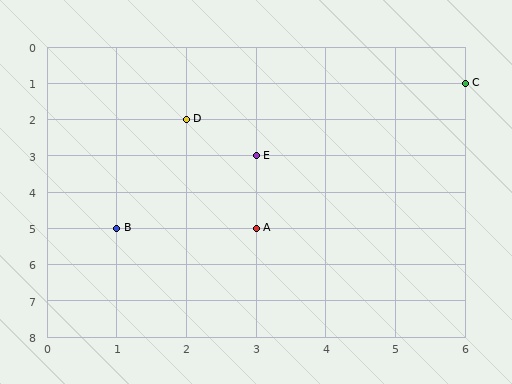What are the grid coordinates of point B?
Point B is at grid coordinates (1, 5).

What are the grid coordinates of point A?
Point A is at grid coordinates (3, 5).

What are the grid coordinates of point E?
Point E is at grid coordinates (3, 3).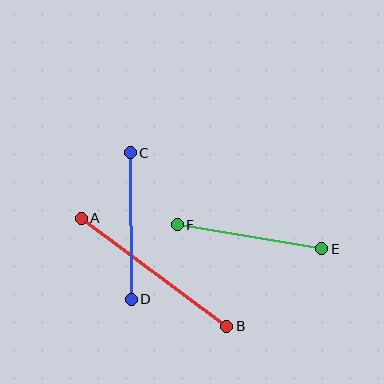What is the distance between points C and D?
The distance is approximately 146 pixels.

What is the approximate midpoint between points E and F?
The midpoint is at approximately (249, 237) pixels.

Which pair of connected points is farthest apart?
Points A and B are farthest apart.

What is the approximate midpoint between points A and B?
The midpoint is at approximately (154, 272) pixels.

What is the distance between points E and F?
The distance is approximately 146 pixels.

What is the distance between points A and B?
The distance is approximately 182 pixels.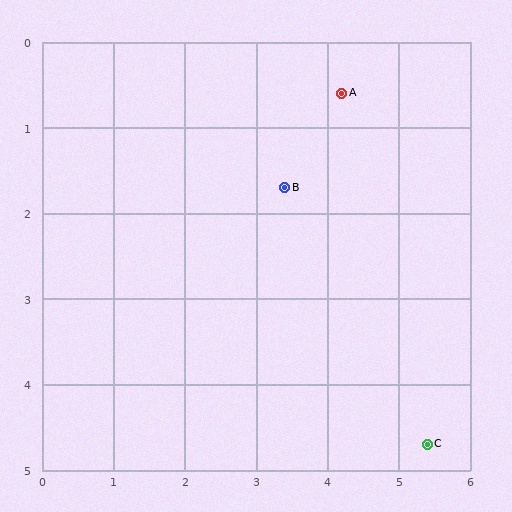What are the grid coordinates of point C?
Point C is at approximately (5.4, 4.7).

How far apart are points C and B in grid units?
Points C and B are about 3.6 grid units apart.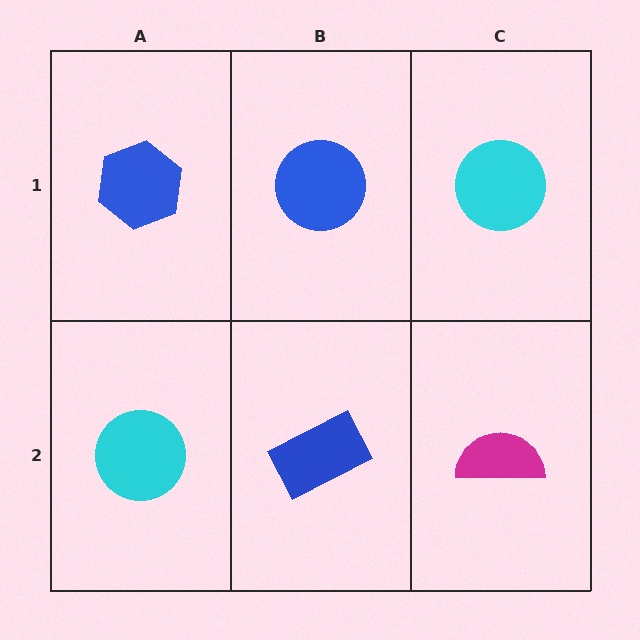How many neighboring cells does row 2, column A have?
2.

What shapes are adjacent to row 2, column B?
A blue circle (row 1, column B), a cyan circle (row 2, column A), a magenta semicircle (row 2, column C).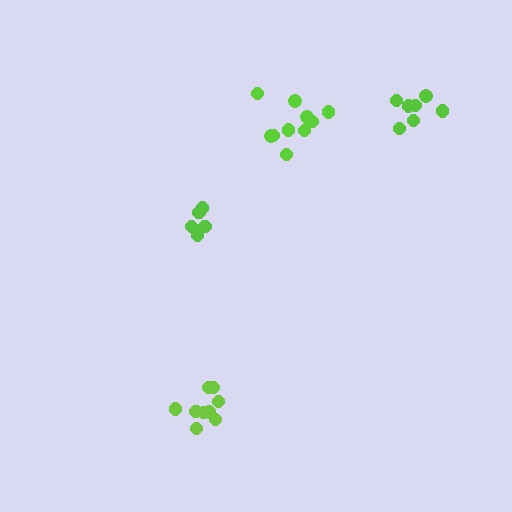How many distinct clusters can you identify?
There are 4 distinct clusters.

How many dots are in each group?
Group 1: 9 dots, Group 2: 11 dots, Group 3: 5 dots, Group 4: 7 dots (32 total).